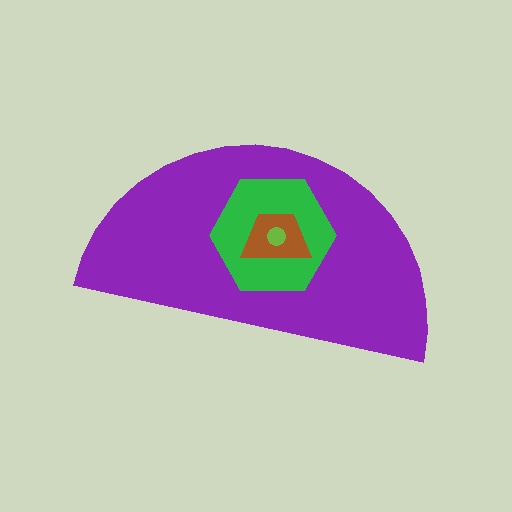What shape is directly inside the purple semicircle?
The green hexagon.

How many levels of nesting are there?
4.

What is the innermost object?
The lime circle.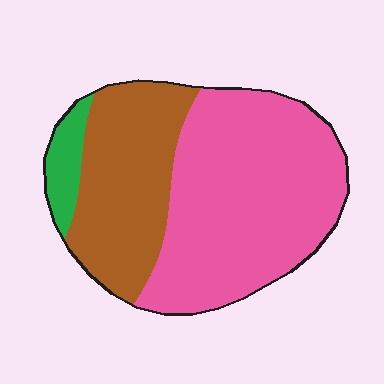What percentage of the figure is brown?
Brown covers about 35% of the figure.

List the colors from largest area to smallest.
From largest to smallest: pink, brown, green.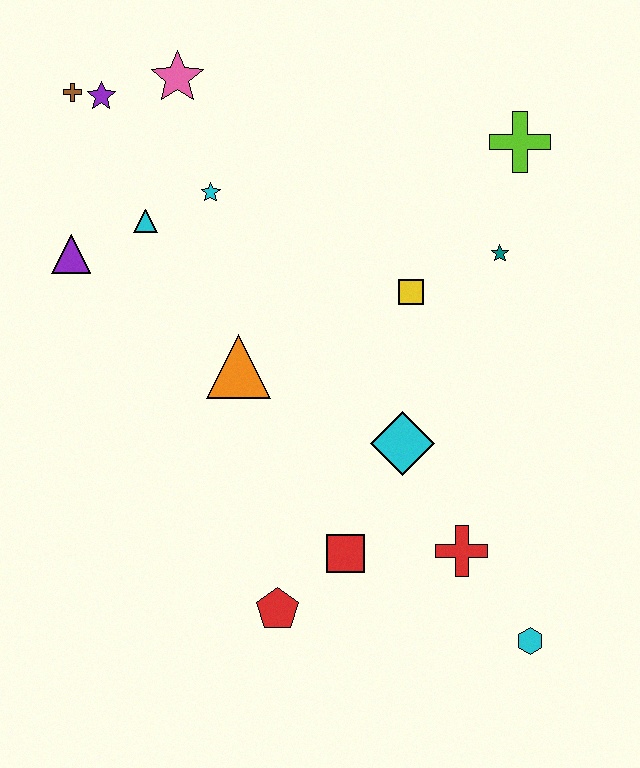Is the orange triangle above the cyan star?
No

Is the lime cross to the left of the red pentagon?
No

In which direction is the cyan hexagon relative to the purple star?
The cyan hexagon is below the purple star.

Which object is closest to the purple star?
The brown cross is closest to the purple star.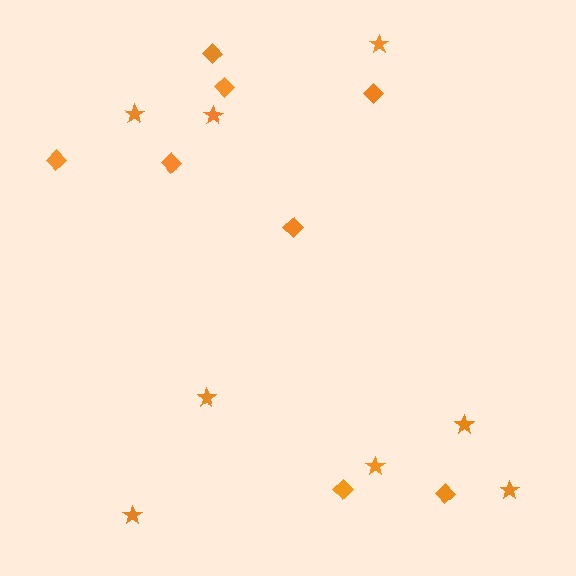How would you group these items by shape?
There are 2 groups: one group of diamonds (8) and one group of stars (8).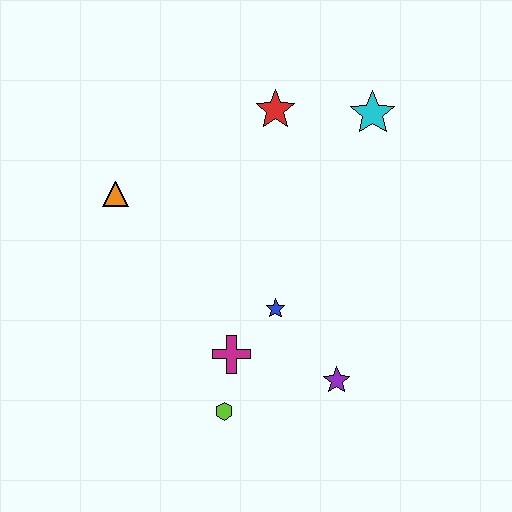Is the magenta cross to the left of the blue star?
Yes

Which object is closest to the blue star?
The magenta cross is closest to the blue star.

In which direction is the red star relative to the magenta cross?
The red star is above the magenta cross.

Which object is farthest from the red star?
The lime hexagon is farthest from the red star.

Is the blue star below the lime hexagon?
No